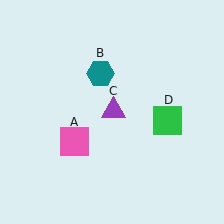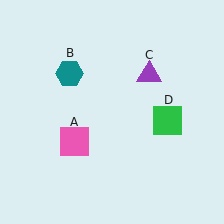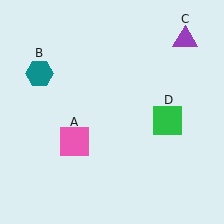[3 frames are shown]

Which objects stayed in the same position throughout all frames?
Pink square (object A) and green square (object D) remained stationary.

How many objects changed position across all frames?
2 objects changed position: teal hexagon (object B), purple triangle (object C).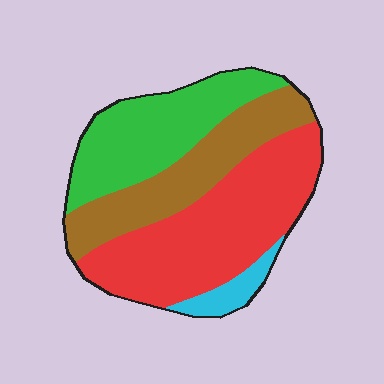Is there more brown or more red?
Red.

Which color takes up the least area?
Cyan, at roughly 5%.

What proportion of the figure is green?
Green takes up about one quarter (1/4) of the figure.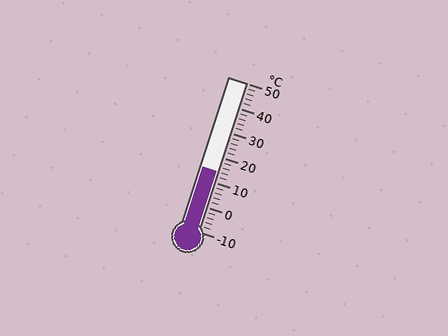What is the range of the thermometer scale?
The thermometer scale ranges from -10°C to 50°C.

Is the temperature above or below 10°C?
The temperature is above 10°C.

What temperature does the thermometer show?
The thermometer shows approximately 14°C.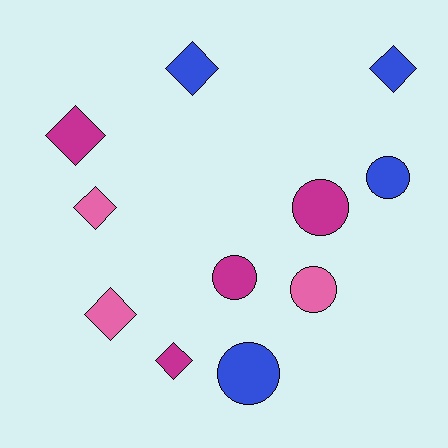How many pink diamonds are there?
There are 2 pink diamonds.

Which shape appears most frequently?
Diamond, with 6 objects.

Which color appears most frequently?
Blue, with 4 objects.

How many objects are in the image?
There are 11 objects.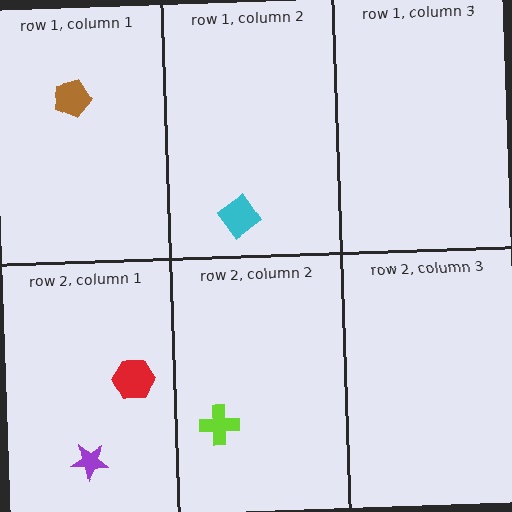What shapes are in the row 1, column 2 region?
The cyan diamond.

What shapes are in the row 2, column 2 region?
The lime cross.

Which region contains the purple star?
The row 2, column 1 region.